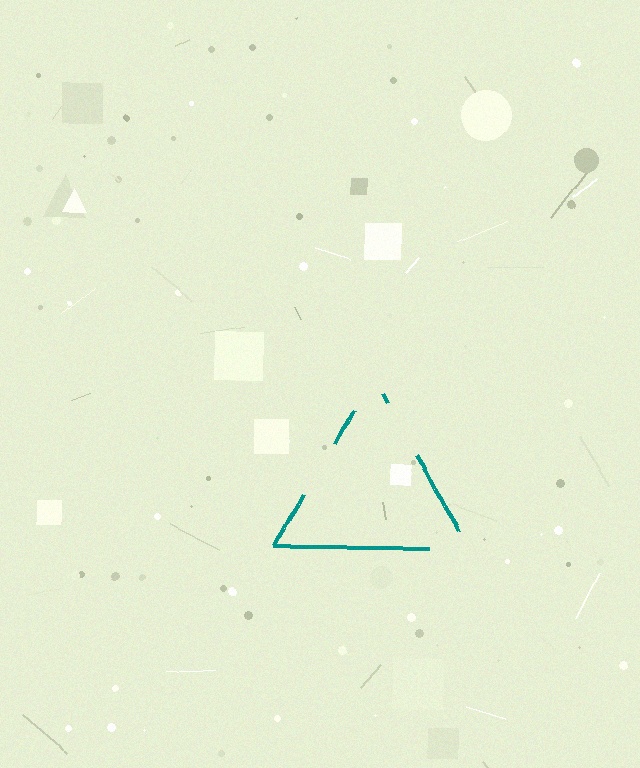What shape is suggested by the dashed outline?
The dashed outline suggests a triangle.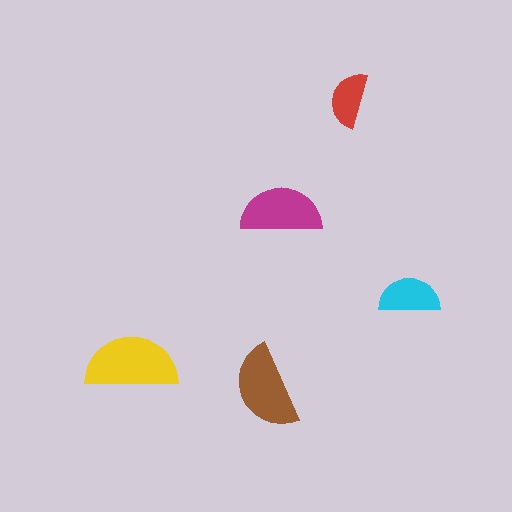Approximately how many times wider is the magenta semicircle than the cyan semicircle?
About 1.5 times wider.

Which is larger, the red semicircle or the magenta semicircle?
The magenta one.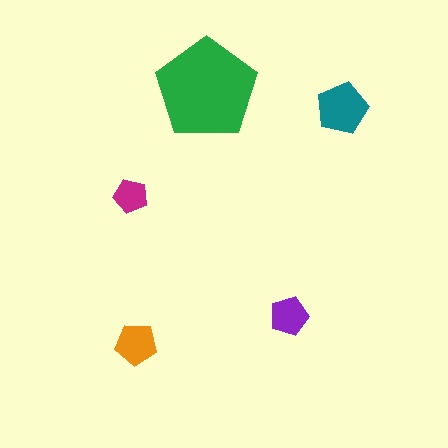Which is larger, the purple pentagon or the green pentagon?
The green one.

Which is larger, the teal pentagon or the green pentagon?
The green one.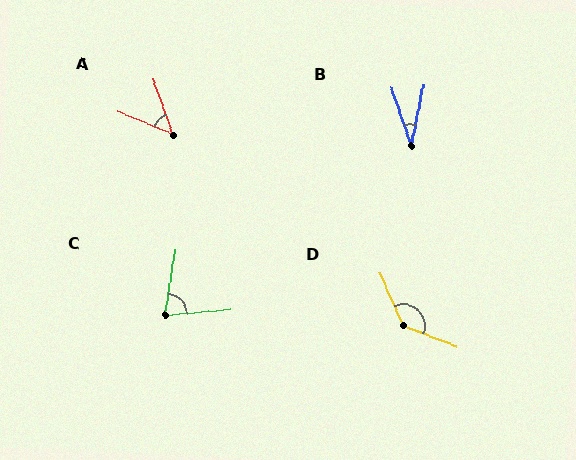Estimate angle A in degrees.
Approximately 48 degrees.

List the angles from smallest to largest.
B (31°), A (48°), C (76°), D (136°).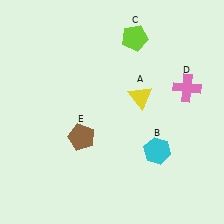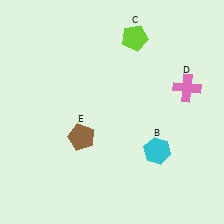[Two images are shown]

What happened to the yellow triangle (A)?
The yellow triangle (A) was removed in Image 2. It was in the top-right area of Image 1.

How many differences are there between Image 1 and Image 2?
There is 1 difference between the two images.